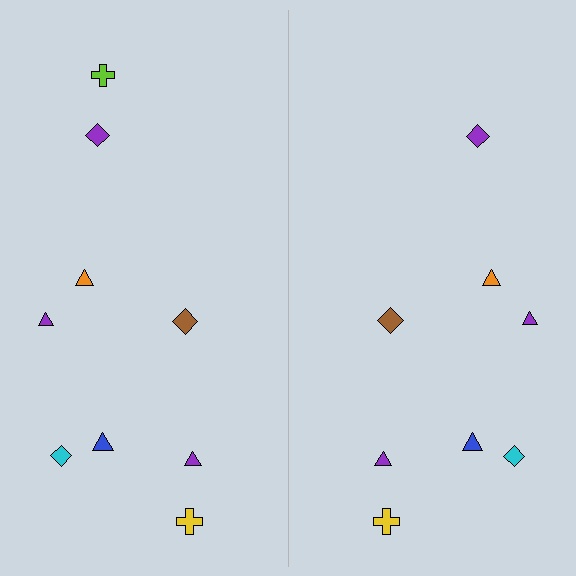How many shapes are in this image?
There are 17 shapes in this image.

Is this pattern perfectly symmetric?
No, the pattern is not perfectly symmetric. A lime cross is missing from the right side.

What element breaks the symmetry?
A lime cross is missing from the right side.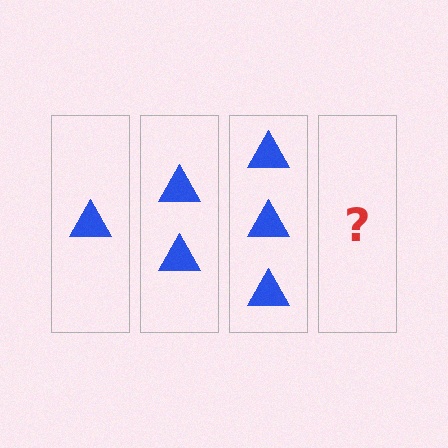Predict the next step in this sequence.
The next step is 4 triangles.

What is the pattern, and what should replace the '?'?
The pattern is that each step adds one more triangle. The '?' should be 4 triangles.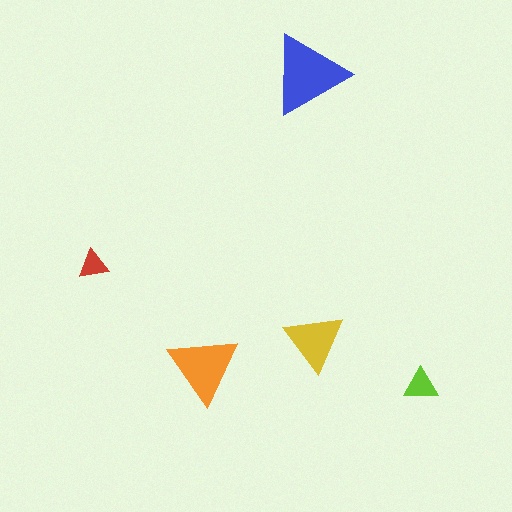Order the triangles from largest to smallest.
the blue one, the orange one, the yellow one, the lime one, the red one.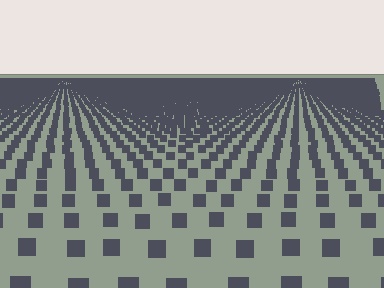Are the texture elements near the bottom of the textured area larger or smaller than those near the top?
Larger. Near the bottom, elements are closer to the viewer and appear at a bigger on-screen size.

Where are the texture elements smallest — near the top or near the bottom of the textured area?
Near the top.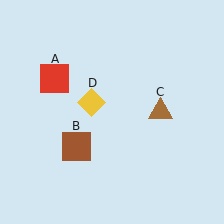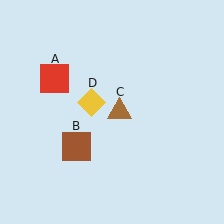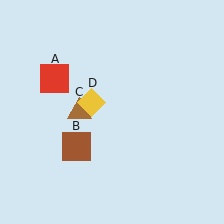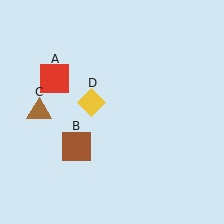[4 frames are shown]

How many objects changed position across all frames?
1 object changed position: brown triangle (object C).